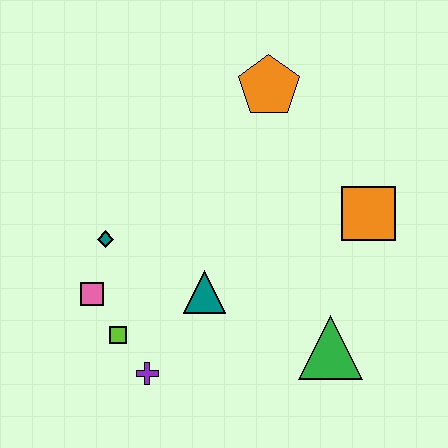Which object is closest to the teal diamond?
The pink square is closest to the teal diamond.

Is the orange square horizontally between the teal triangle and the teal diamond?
No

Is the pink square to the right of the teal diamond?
No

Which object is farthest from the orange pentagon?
The purple cross is farthest from the orange pentagon.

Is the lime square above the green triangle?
Yes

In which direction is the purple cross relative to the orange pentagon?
The purple cross is below the orange pentagon.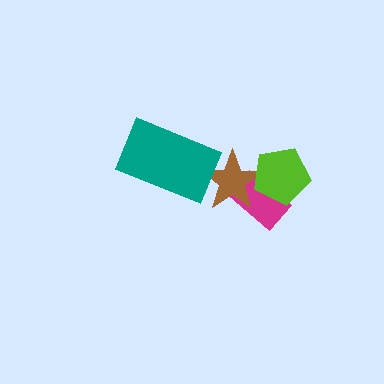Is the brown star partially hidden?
Yes, it is partially covered by another shape.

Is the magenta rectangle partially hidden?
Yes, it is partially covered by another shape.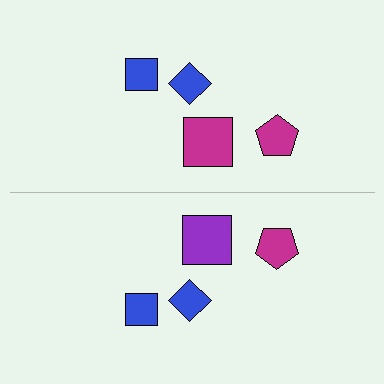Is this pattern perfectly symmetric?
No, the pattern is not perfectly symmetric. The purple square on the bottom side breaks the symmetry — its mirror counterpart is magenta.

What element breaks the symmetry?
The purple square on the bottom side breaks the symmetry — its mirror counterpart is magenta.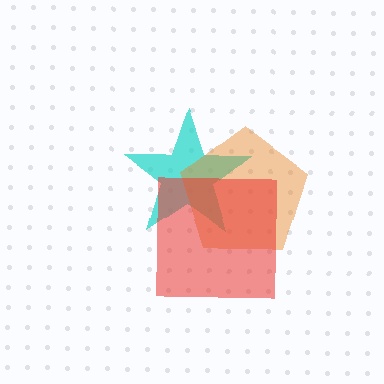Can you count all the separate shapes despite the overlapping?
Yes, there are 3 separate shapes.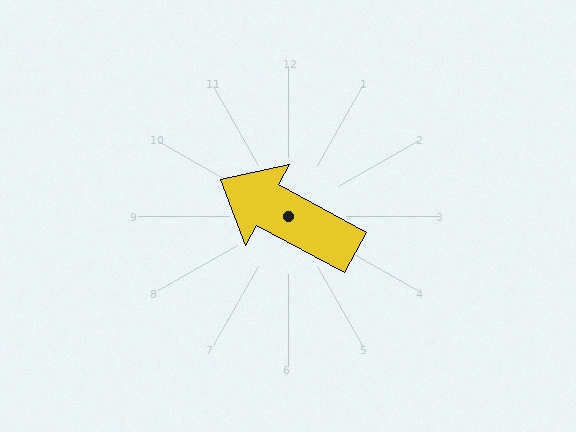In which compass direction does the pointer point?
Northwest.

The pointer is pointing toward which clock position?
Roughly 10 o'clock.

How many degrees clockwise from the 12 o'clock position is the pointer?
Approximately 298 degrees.